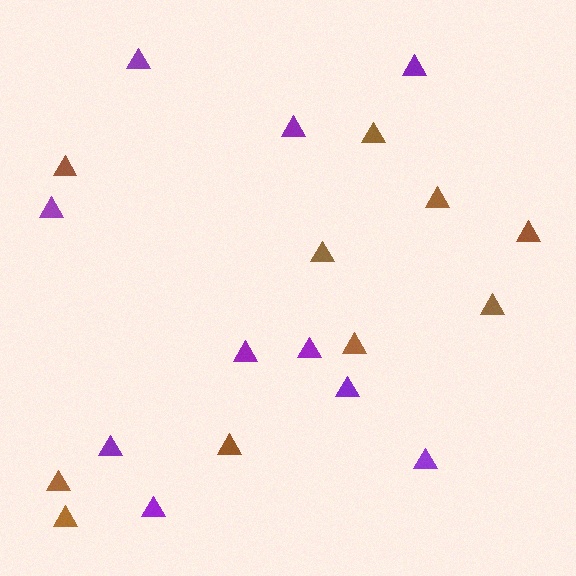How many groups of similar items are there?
There are 2 groups: one group of purple triangles (10) and one group of brown triangles (10).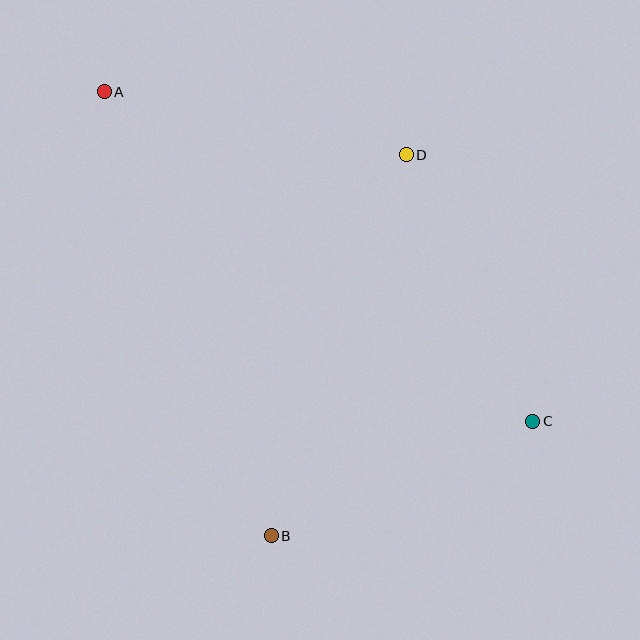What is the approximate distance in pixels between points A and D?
The distance between A and D is approximately 309 pixels.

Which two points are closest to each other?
Points B and C are closest to each other.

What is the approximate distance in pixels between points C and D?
The distance between C and D is approximately 295 pixels.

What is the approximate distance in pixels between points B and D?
The distance between B and D is approximately 404 pixels.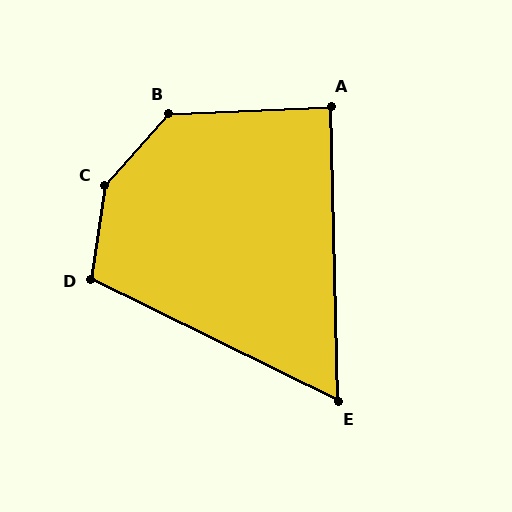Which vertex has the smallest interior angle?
E, at approximately 62 degrees.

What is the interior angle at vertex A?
Approximately 89 degrees (approximately right).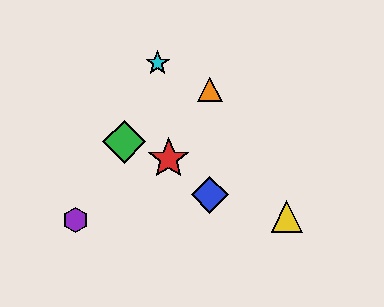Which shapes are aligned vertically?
The blue diamond, the orange triangle are aligned vertically.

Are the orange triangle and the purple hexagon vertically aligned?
No, the orange triangle is at x≈210 and the purple hexagon is at x≈75.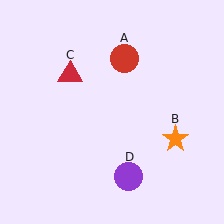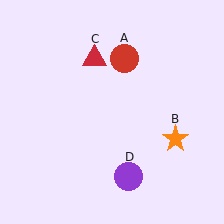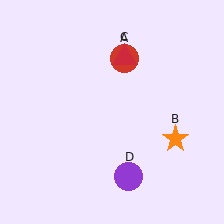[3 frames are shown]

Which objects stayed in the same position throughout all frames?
Red circle (object A) and orange star (object B) and purple circle (object D) remained stationary.